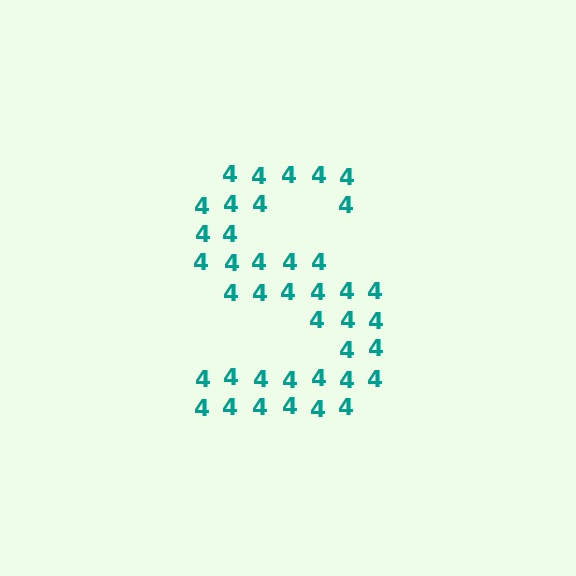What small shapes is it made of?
It is made of small digit 4's.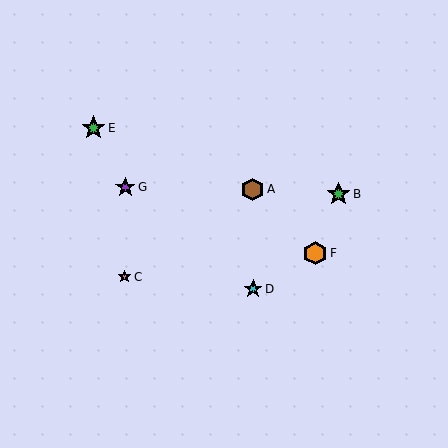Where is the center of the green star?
The center of the green star is at (339, 194).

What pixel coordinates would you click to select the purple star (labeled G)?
Click at (125, 187) to select the purple star G.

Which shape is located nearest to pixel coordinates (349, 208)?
The green star (labeled B) at (339, 194) is nearest to that location.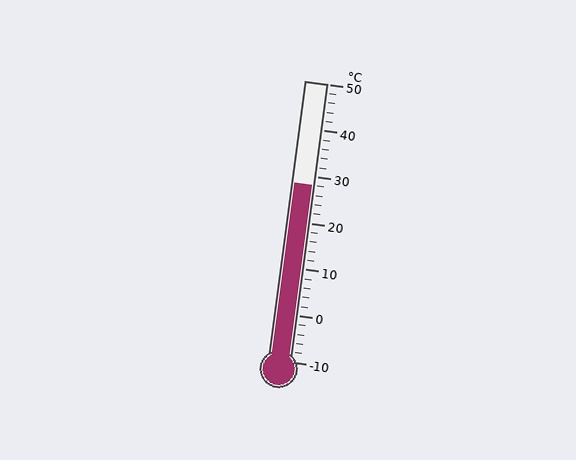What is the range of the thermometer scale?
The thermometer scale ranges from -10°C to 50°C.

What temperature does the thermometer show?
The thermometer shows approximately 28°C.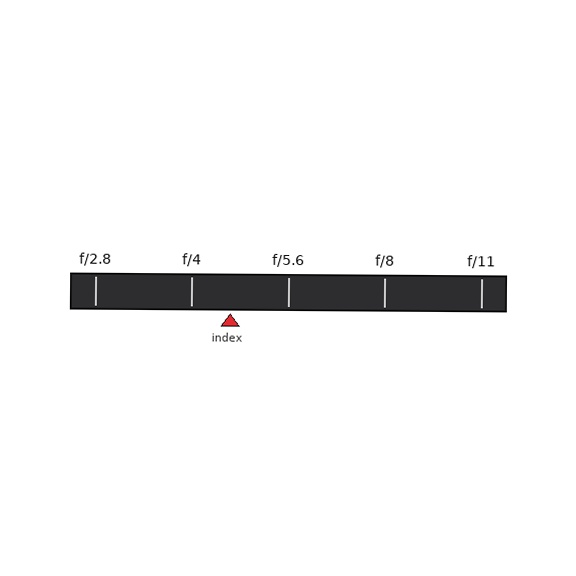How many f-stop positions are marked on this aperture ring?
There are 5 f-stop positions marked.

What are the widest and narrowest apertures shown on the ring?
The widest aperture shown is f/2.8 and the narrowest is f/11.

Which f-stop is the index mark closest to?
The index mark is closest to f/4.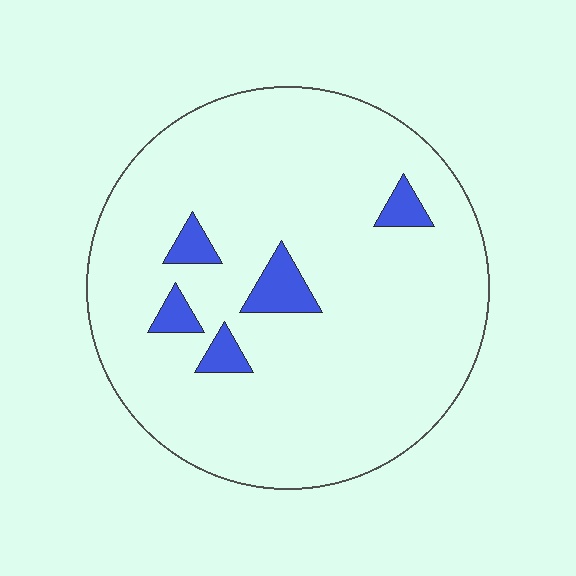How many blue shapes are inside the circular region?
5.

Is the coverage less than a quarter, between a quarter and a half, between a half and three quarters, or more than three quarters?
Less than a quarter.